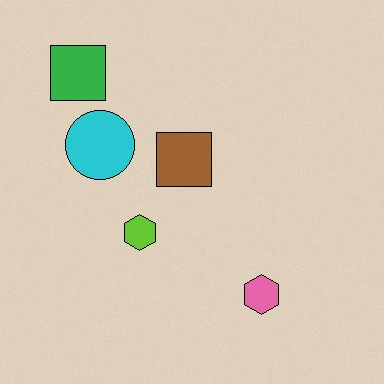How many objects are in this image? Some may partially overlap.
There are 5 objects.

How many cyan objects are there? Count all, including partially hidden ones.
There is 1 cyan object.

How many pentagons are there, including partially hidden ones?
There are no pentagons.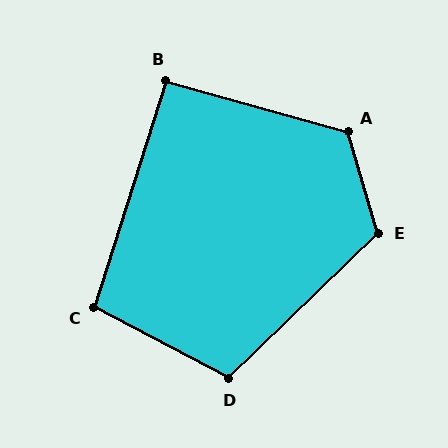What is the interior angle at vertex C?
Approximately 100 degrees (obtuse).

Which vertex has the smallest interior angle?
B, at approximately 92 degrees.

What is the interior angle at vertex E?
Approximately 118 degrees (obtuse).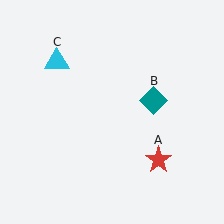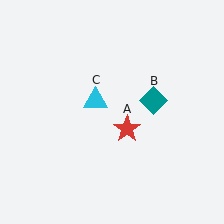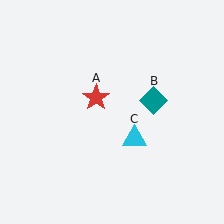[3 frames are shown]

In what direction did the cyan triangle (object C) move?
The cyan triangle (object C) moved down and to the right.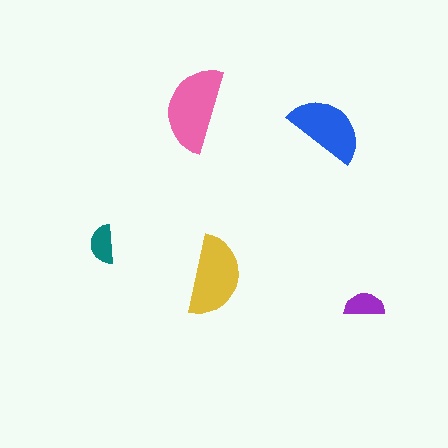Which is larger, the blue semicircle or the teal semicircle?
The blue one.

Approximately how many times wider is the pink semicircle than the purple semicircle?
About 2 times wider.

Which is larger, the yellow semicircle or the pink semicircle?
The pink one.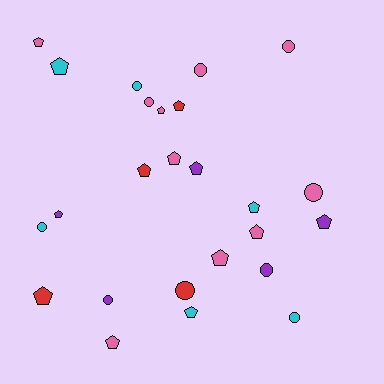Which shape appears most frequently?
Pentagon, with 15 objects.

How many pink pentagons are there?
There are 6 pink pentagons.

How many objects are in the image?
There are 25 objects.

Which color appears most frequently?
Pink, with 10 objects.